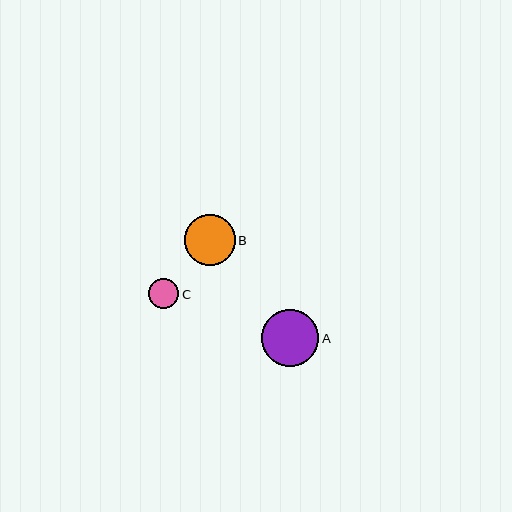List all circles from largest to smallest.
From largest to smallest: A, B, C.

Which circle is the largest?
Circle A is the largest with a size of approximately 57 pixels.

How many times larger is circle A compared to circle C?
Circle A is approximately 1.9 times the size of circle C.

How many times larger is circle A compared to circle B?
Circle A is approximately 1.1 times the size of circle B.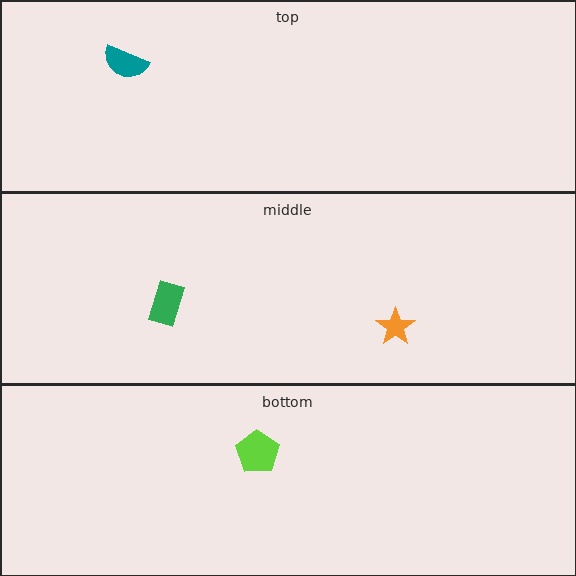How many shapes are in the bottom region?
1.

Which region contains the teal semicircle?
The top region.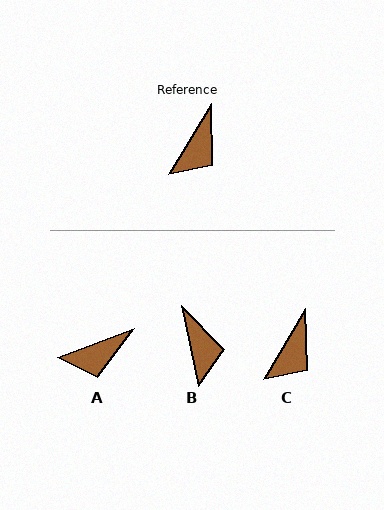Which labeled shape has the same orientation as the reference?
C.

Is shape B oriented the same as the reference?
No, it is off by about 43 degrees.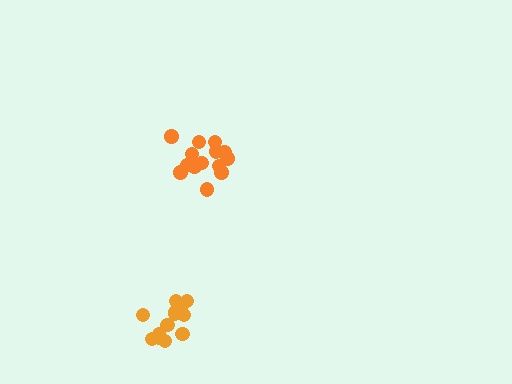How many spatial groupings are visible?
There are 2 spatial groupings.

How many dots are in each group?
Group 1: 14 dots, Group 2: 14 dots (28 total).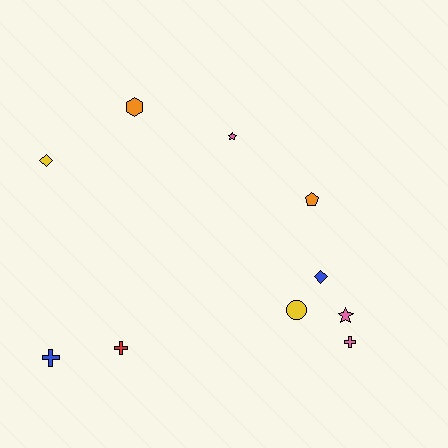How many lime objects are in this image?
There are no lime objects.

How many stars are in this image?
There are 2 stars.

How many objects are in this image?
There are 10 objects.